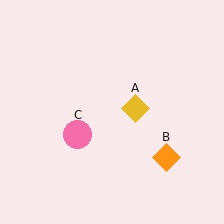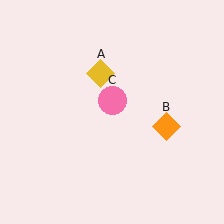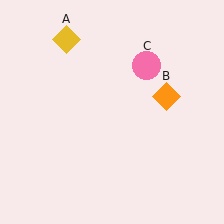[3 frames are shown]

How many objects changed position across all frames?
3 objects changed position: yellow diamond (object A), orange diamond (object B), pink circle (object C).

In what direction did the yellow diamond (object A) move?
The yellow diamond (object A) moved up and to the left.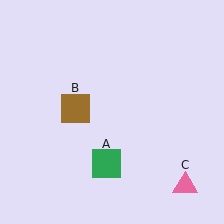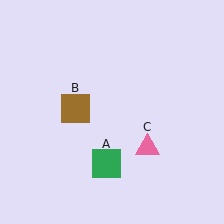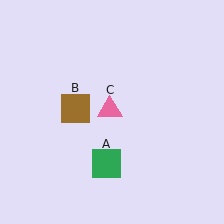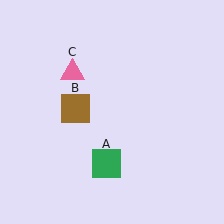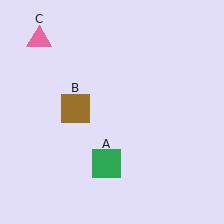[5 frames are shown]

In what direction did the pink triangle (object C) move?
The pink triangle (object C) moved up and to the left.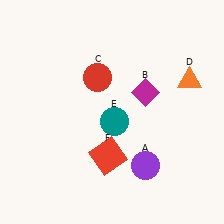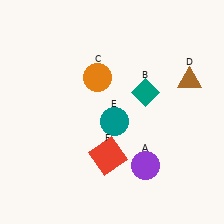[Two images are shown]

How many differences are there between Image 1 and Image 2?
There are 3 differences between the two images.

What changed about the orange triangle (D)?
In Image 1, D is orange. In Image 2, it changed to brown.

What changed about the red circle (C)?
In Image 1, C is red. In Image 2, it changed to orange.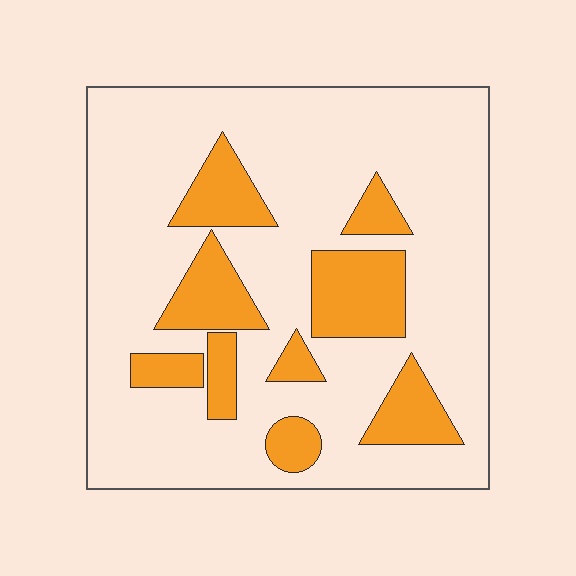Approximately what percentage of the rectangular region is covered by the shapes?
Approximately 20%.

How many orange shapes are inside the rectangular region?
9.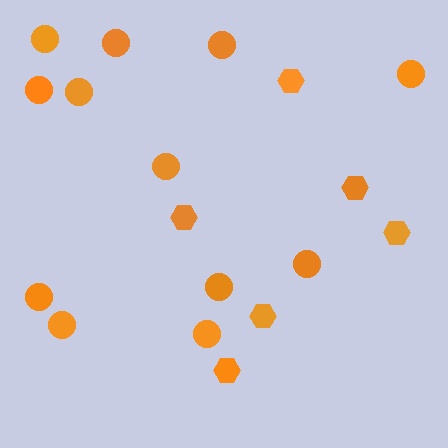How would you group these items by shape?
There are 2 groups: one group of hexagons (6) and one group of circles (12).